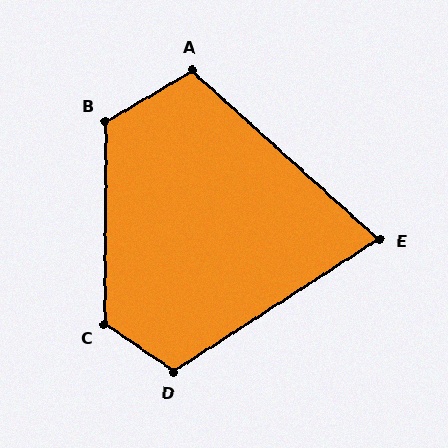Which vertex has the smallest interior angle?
E, at approximately 75 degrees.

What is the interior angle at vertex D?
Approximately 113 degrees (obtuse).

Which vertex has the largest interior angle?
C, at approximately 124 degrees.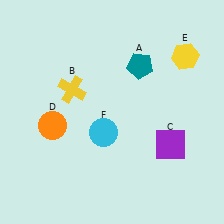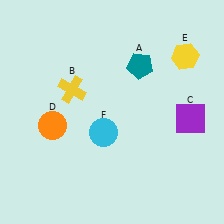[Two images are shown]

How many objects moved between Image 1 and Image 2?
1 object moved between the two images.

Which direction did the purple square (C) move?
The purple square (C) moved up.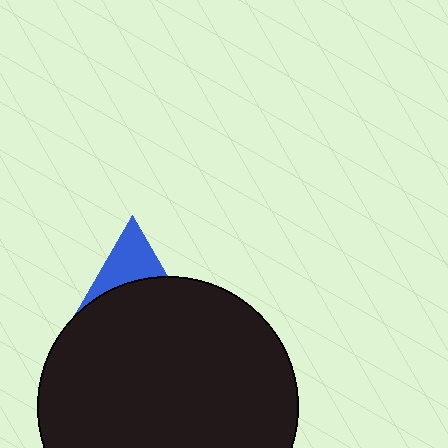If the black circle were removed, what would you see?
You would see the complete blue triangle.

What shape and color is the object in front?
The object in front is a black circle.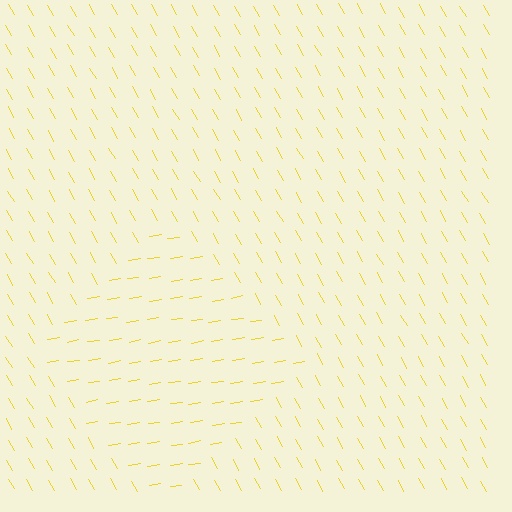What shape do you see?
I see a diamond.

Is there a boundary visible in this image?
Yes, there is a texture boundary formed by a change in line orientation.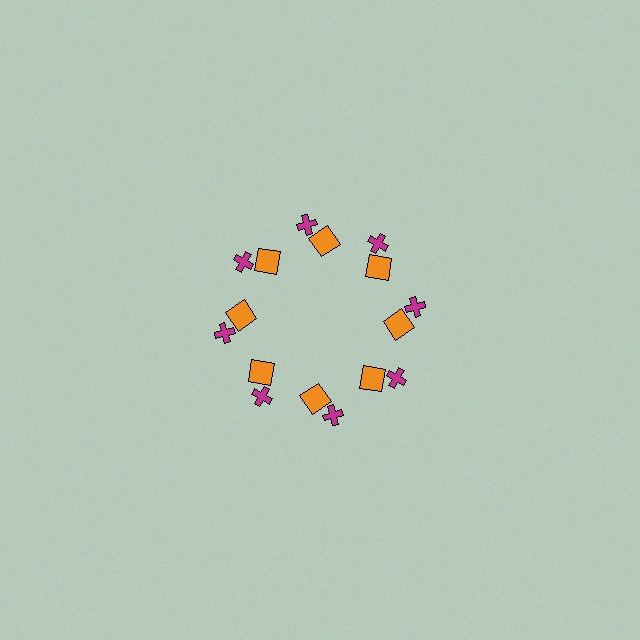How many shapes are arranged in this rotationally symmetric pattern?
There are 16 shapes, arranged in 8 groups of 2.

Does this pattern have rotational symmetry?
Yes, this pattern has 8-fold rotational symmetry. It looks the same after rotating 45 degrees around the center.